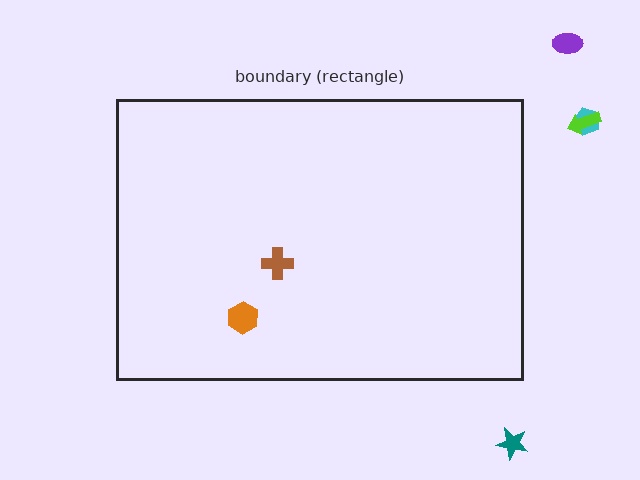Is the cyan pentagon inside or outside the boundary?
Outside.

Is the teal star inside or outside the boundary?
Outside.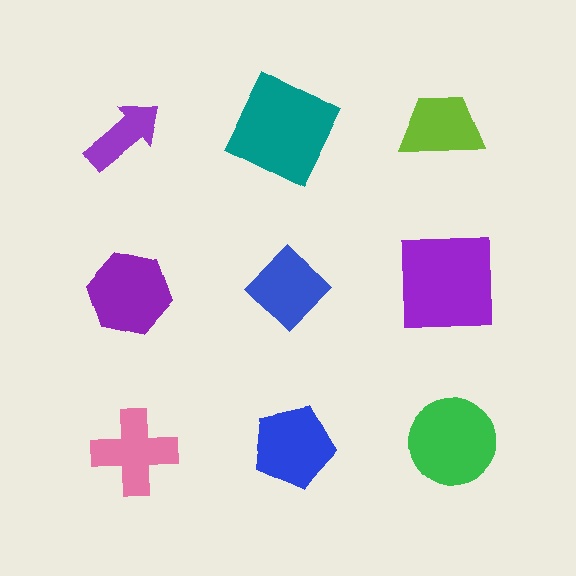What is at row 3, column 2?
A blue pentagon.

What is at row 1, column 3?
A lime trapezoid.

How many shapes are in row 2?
3 shapes.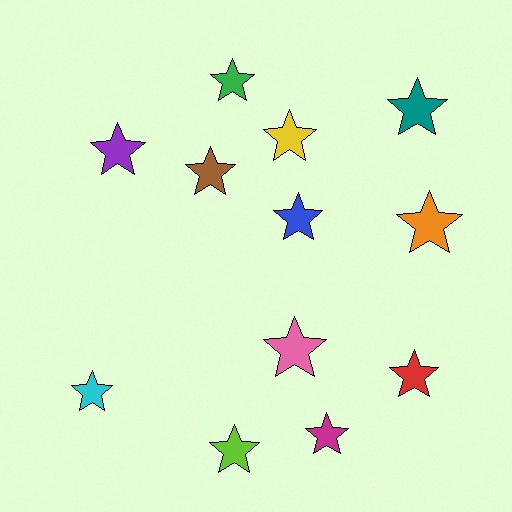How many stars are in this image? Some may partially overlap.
There are 12 stars.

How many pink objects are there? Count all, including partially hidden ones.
There is 1 pink object.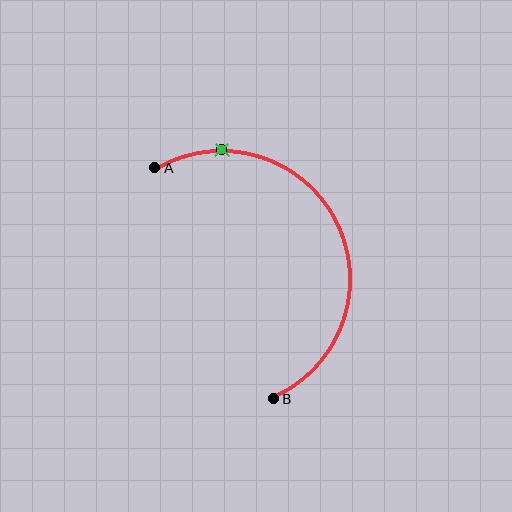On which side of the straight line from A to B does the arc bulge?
The arc bulges to the right of the straight line connecting A and B.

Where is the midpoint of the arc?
The arc midpoint is the point on the curve farthest from the straight line joining A and B. It sits to the right of that line.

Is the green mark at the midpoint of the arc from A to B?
No. The green mark lies on the arc but is closer to endpoint A. The arc midpoint would be at the point on the curve equidistant along the arc from both A and B.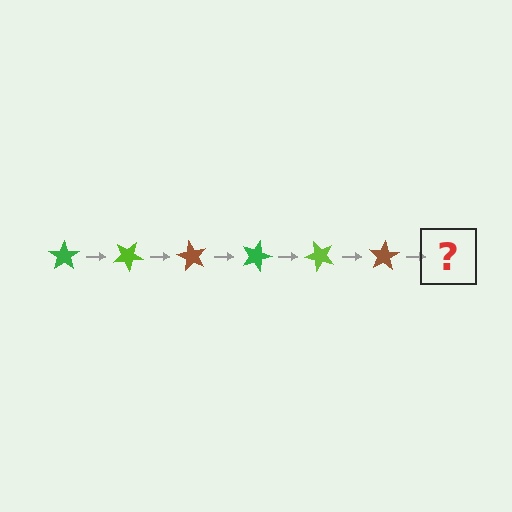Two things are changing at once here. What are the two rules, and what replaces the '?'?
The two rules are that it rotates 30 degrees each step and the color cycles through green, lime, and brown. The '?' should be a green star, rotated 180 degrees from the start.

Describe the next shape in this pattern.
It should be a green star, rotated 180 degrees from the start.